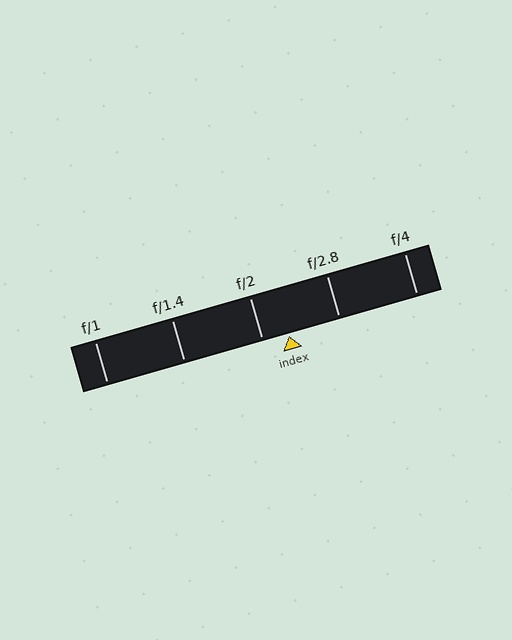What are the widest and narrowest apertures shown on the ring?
The widest aperture shown is f/1 and the narrowest is f/4.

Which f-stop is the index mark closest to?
The index mark is closest to f/2.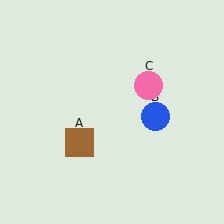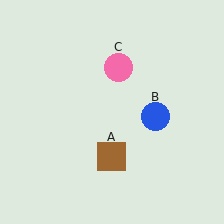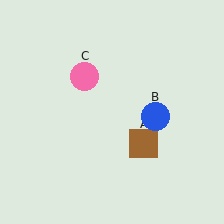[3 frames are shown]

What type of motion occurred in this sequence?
The brown square (object A), pink circle (object C) rotated counterclockwise around the center of the scene.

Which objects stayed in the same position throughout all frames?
Blue circle (object B) remained stationary.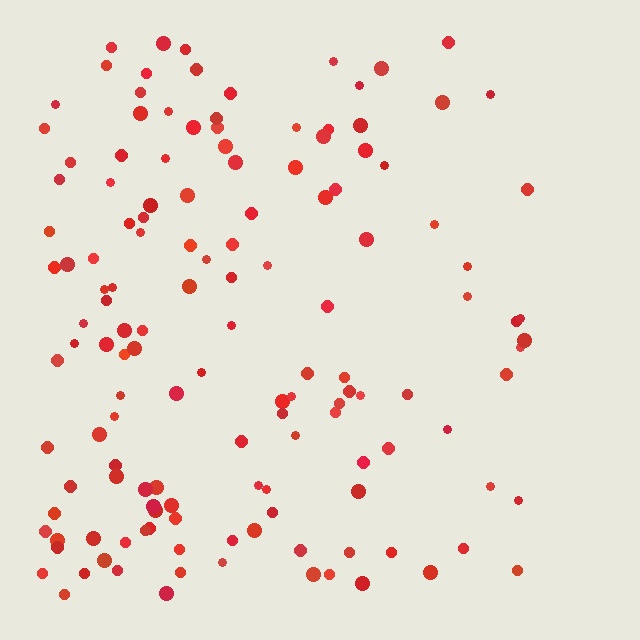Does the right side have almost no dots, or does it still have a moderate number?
Still a moderate number, just noticeably fewer than the left.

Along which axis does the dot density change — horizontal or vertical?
Horizontal.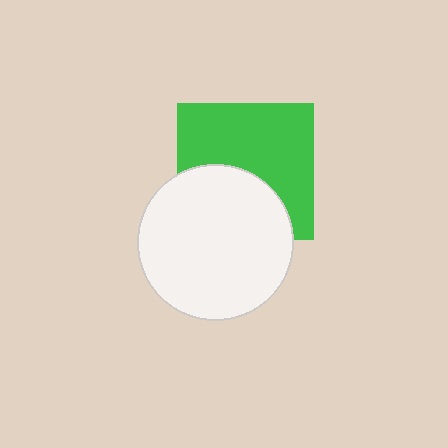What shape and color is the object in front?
The object in front is a white circle.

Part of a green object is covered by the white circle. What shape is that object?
It is a square.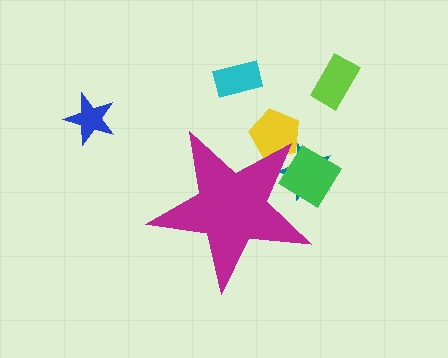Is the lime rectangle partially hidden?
No, the lime rectangle is fully visible.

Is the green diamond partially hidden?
Yes, the green diamond is partially hidden behind the magenta star.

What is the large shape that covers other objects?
A magenta star.